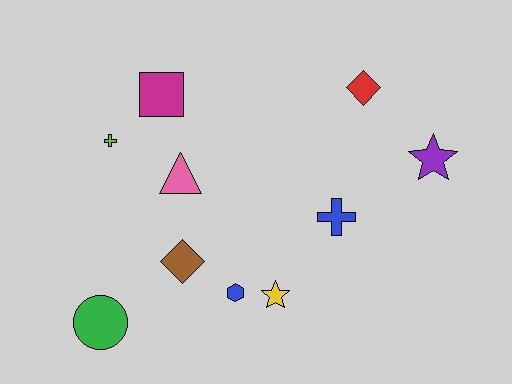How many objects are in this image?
There are 10 objects.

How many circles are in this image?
There is 1 circle.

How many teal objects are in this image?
There are no teal objects.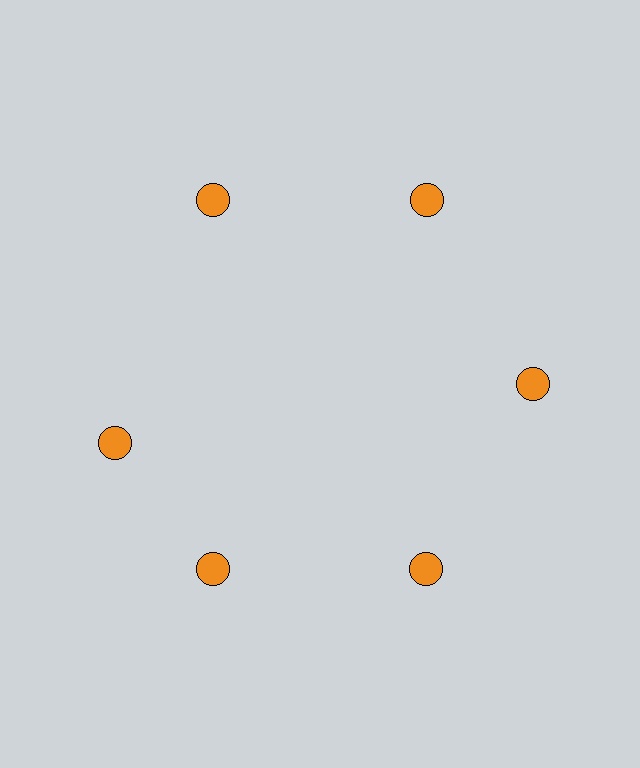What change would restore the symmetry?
The symmetry would be restored by rotating it back into even spacing with its neighbors so that all 6 circles sit at equal angles and equal distance from the center.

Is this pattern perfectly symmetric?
No. The 6 orange circles are arranged in a ring, but one element near the 9 o'clock position is rotated out of alignment along the ring, breaking the 6-fold rotational symmetry.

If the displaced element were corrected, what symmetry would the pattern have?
It would have 6-fold rotational symmetry — the pattern would map onto itself every 60 degrees.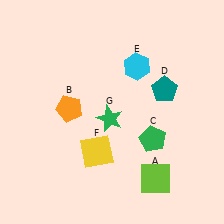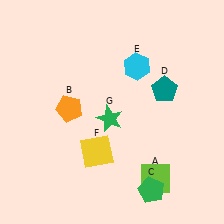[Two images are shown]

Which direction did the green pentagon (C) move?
The green pentagon (C) moved down.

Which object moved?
The green pentagon (C) moved down.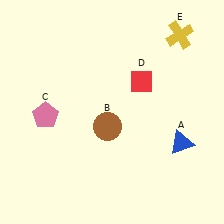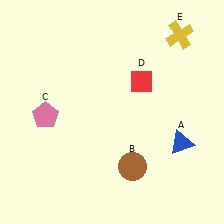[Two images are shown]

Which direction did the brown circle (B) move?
The brown circle (B) moved down.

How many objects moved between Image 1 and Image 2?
1 object moved between the two images.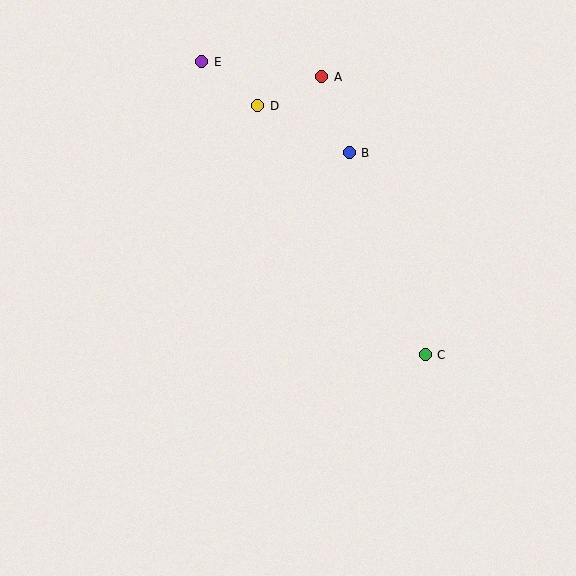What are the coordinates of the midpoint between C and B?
The midpoint between C and B is at (387, 254).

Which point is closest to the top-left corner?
Point E is closest to the top-left corner.